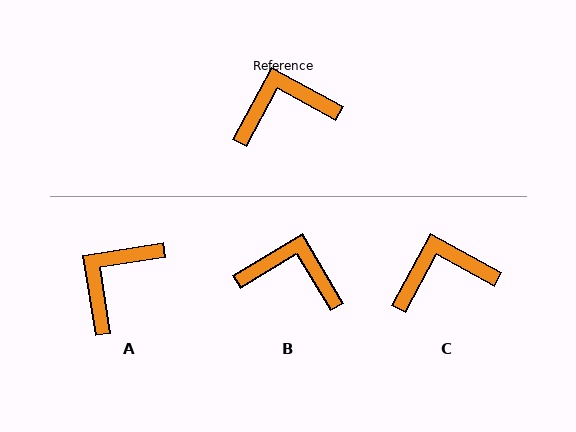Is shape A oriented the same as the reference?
No, it is off by about 37 degrees.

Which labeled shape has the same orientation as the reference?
C.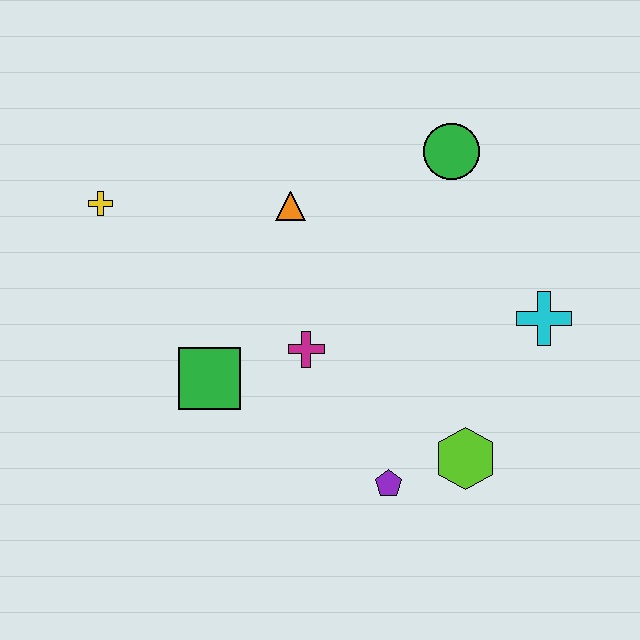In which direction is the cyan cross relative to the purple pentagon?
The cyan cross is above the purple pentagon.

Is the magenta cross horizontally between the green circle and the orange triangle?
Yes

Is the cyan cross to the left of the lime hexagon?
No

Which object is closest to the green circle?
The orange triangle is closest to the green circle.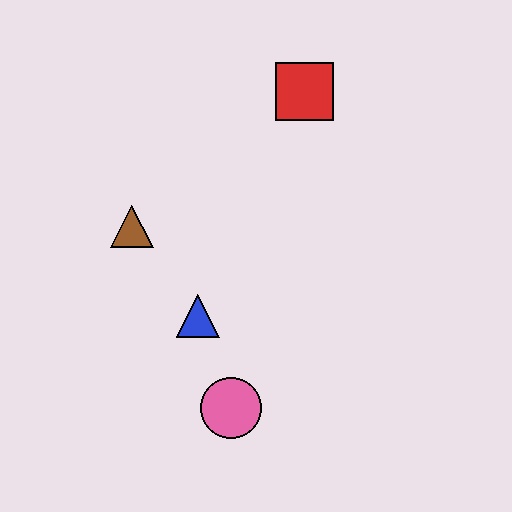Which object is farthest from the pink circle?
The red square is farthest from the pink circle.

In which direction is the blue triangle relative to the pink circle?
The blue triangle is above the pink circle.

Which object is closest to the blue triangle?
The pink circle is closest to the blue triangle.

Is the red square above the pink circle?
Yes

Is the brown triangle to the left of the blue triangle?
Yes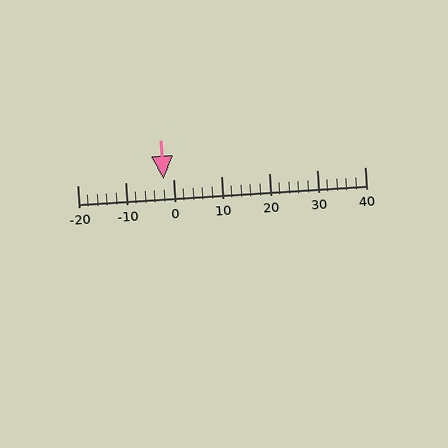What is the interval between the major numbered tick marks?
The major tick marks are spaced 10 units apart.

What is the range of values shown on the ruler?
The ruler shows values from -20 to 40.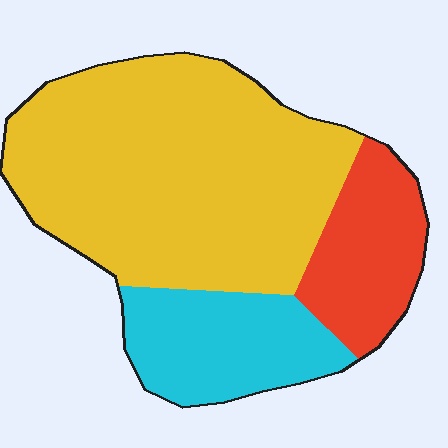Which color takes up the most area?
Yellow, at roughly 60%.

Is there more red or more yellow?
Yellow.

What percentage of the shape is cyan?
Cyan takes up about one fifth (1/5) of the shape.